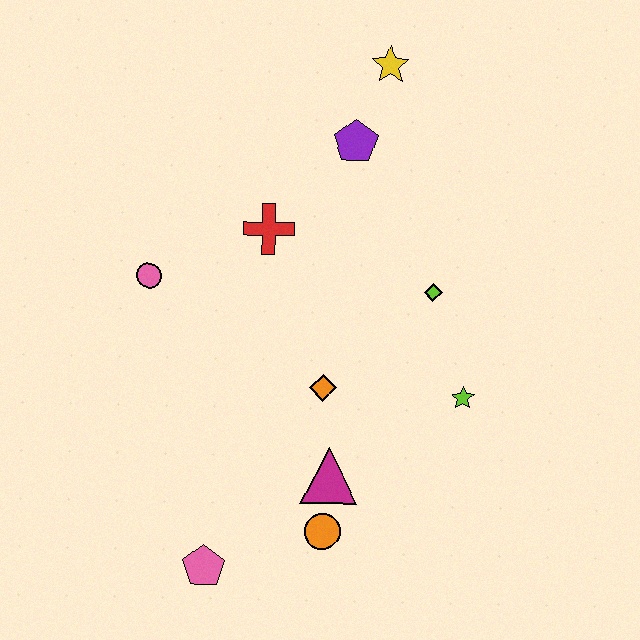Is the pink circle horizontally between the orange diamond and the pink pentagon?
No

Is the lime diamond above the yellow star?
No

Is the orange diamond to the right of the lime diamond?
No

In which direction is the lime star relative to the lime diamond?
The lime star is below the lime diamond.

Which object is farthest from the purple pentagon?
The pink pentagon is farthest from the purple pentagon.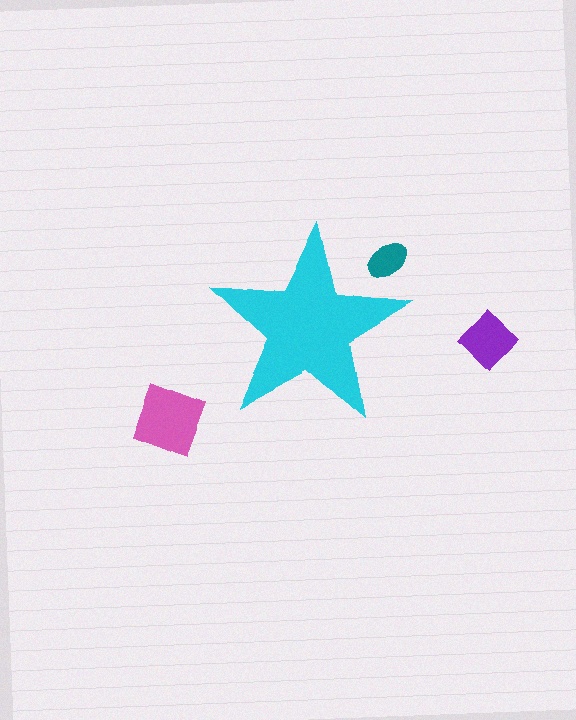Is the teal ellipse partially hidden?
Yes, the teal ellipse is partially hidden behind the cyan star.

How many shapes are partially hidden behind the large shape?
1 shape is partially hidden.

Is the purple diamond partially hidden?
No, the purple diamond is fully visible.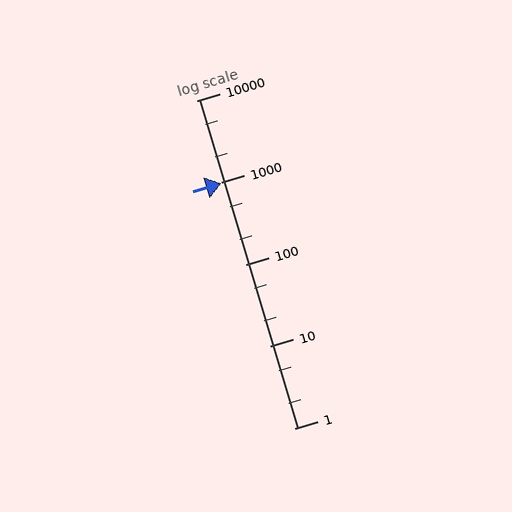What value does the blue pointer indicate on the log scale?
The pointer indicates approximately 970.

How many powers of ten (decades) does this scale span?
The scale spans 4 decades, from 1 to 10000.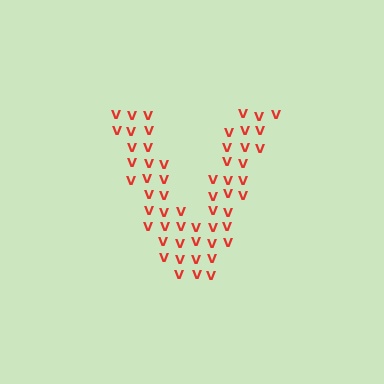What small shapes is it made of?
It is made of small letter V's.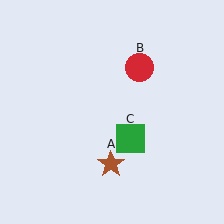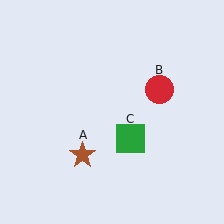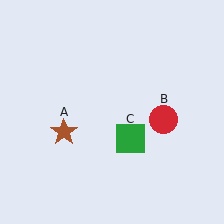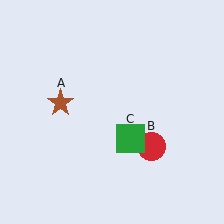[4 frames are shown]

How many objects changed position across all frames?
2 objects changed position: brown star (object A), red circle (object B).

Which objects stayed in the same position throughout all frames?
Green square (object C) remained stationary.